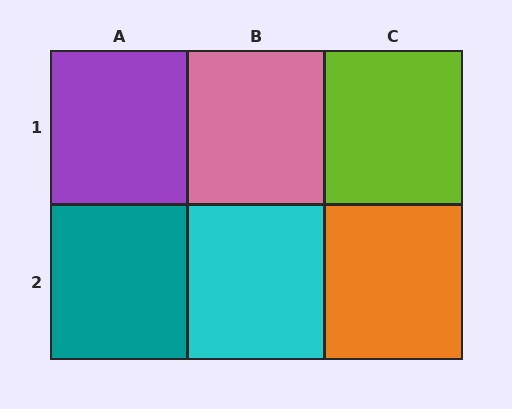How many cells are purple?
1 cell is purple.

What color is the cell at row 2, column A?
Teal.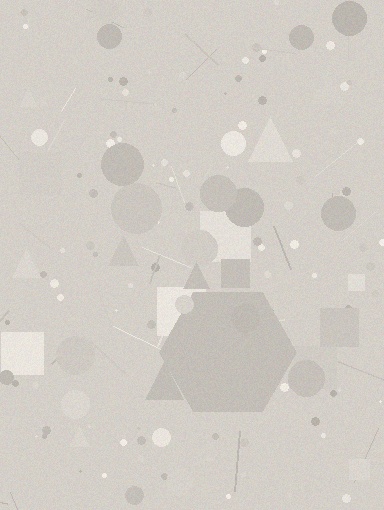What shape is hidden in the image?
A hexagon is hidden in the image.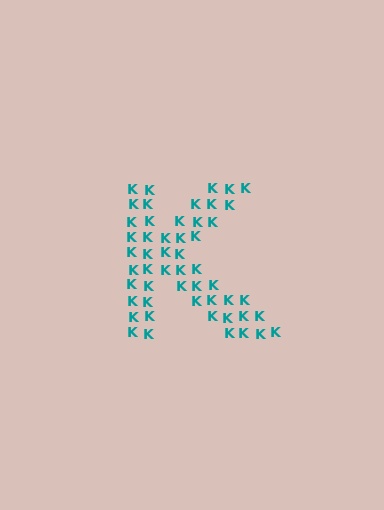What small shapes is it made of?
It is made of small letter K's.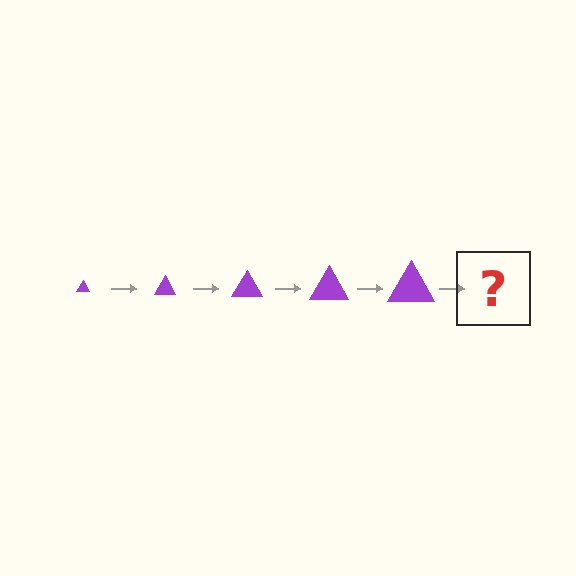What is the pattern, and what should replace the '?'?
The pattern is that the triangle gets progressively larger each step. The '?' should be a purple triangle, larger than the previous one.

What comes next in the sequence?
The next element should be a purple triangle, larger than the previous one.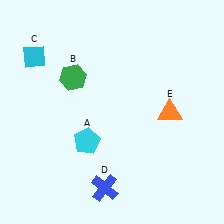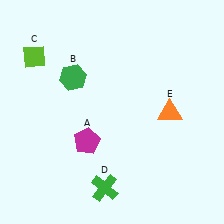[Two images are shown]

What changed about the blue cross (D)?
In Image 1, D is blue. In Image 2, it changed to green.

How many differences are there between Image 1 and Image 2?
There are 3 differences between the two images.